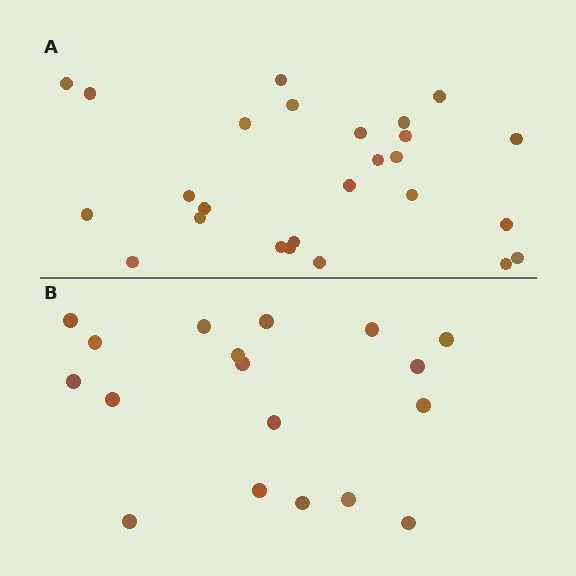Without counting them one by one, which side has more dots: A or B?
Region A (the top region) has more dots.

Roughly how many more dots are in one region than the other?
Region A has roughly 8 or so more dots than region B.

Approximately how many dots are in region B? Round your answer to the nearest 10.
About 20 dots. (The exact count is 18, which rounds to 20.)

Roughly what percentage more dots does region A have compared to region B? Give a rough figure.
About 45% more.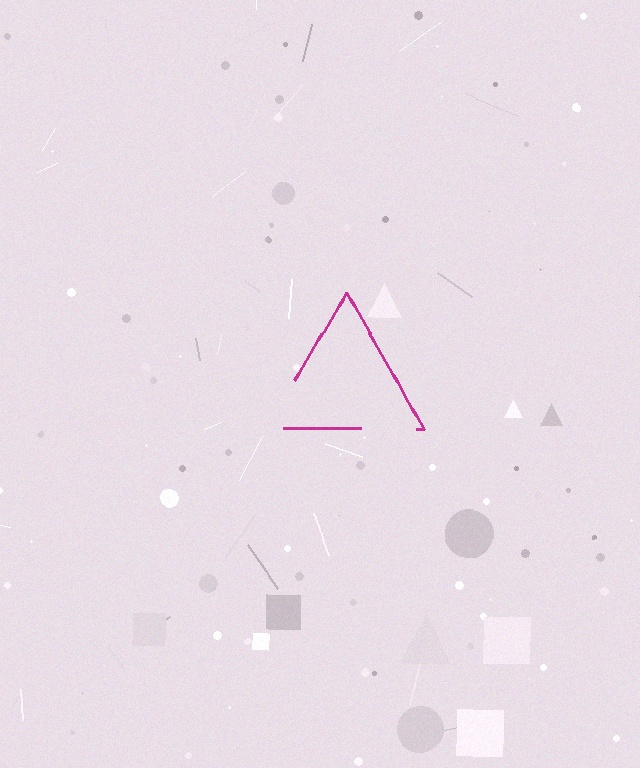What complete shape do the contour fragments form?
The contour fragments form a triangle.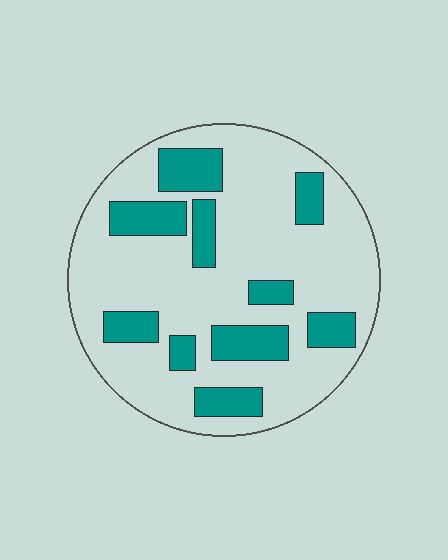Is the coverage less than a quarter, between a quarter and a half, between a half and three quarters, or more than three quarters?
Less than a quarter.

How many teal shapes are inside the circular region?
10.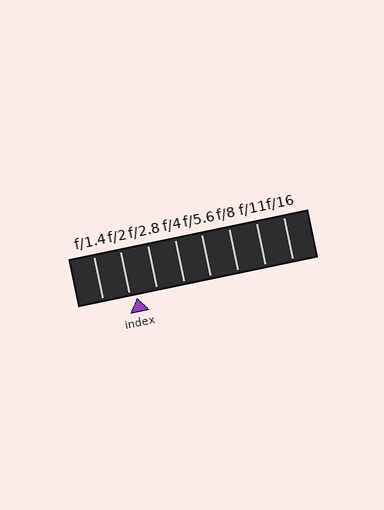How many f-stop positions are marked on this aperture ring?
There are 8 f-stop positions marked.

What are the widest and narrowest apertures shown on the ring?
The widest aperture shown is f/1.4 and the narrowest is f/16.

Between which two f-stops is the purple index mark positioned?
The index mark is between f/2 and f/2.8.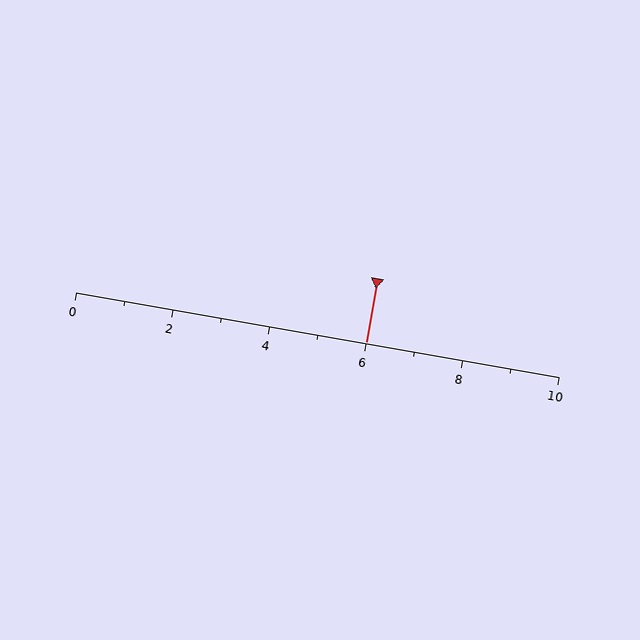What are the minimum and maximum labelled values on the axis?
The axis runs from 0 to 10.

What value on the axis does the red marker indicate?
The marker indicates approximately 6.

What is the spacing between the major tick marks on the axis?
The major ticks are spaced 2 apart.